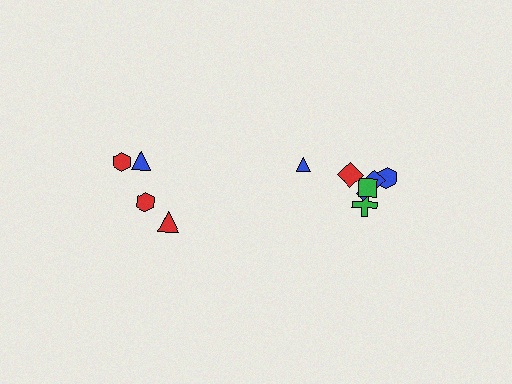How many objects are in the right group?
There are 7 objects.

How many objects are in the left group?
There are 4 objects.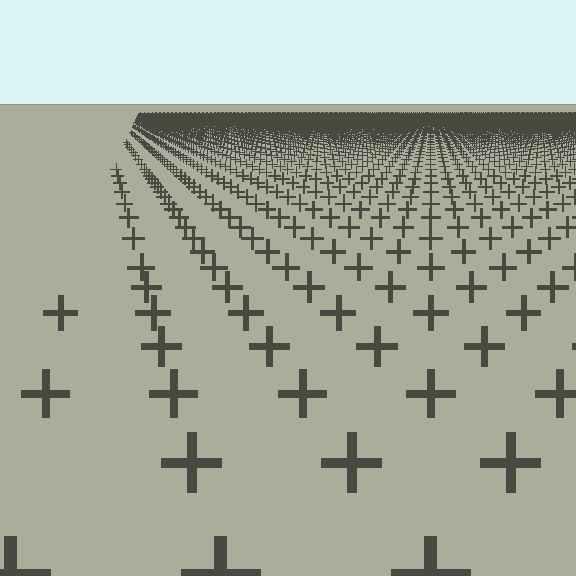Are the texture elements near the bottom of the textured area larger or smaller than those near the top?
Larger. Near the bottom, elements are closer to the viewer and appear at a bigger on-screen size.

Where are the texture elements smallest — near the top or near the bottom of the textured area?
Near the top.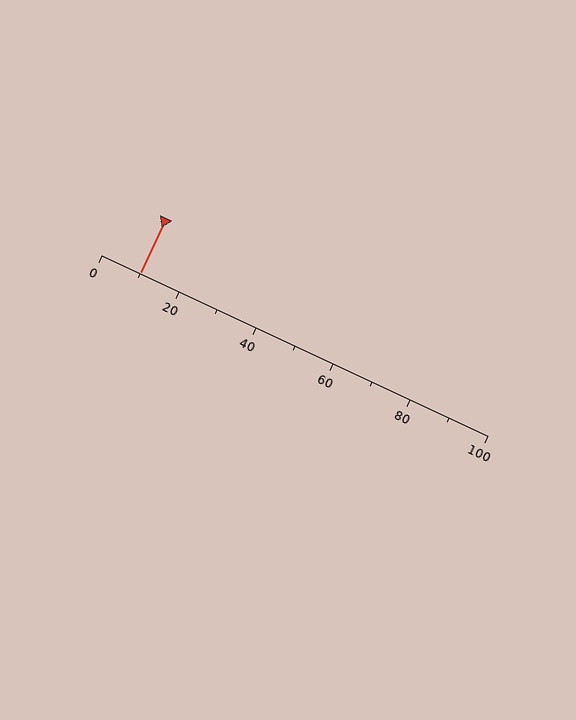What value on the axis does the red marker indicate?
The marker indicates approximately 10.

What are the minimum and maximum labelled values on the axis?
The axis runs from 0 to 100.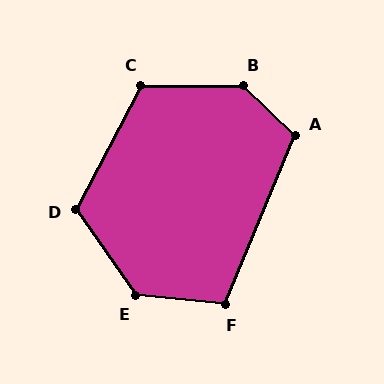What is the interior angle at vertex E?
Approximately 131 degrees (obtuse).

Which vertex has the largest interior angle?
B, at approximately 136 degrees.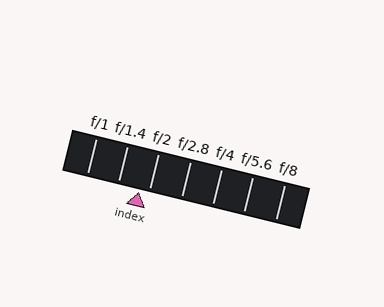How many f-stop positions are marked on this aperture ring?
There are 7 f-stop positions marked.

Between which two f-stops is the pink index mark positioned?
The index mark is between f/1.4 and f/2.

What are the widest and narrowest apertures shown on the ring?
The widest aperture shown is f/1 and the narrowest is f/8.